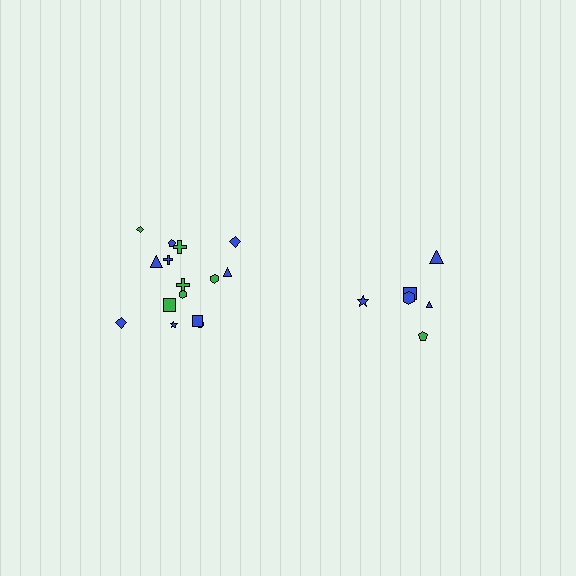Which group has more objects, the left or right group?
The left group.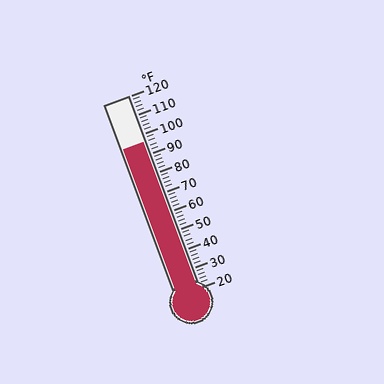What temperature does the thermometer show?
The thermometer shows approximately 96°F.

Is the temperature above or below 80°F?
The temperature is above 80°F.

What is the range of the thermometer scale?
The thermometer scale ranges from 20°F to 120°F.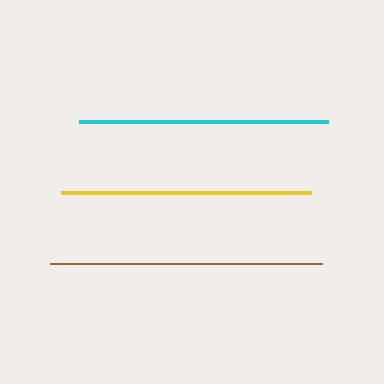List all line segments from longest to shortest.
From longest to shortest: brown, yellow, cyan.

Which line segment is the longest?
The brown line is the longest at approximately 273 pixels.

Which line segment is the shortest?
The cyan line is the shortest at approximately 249 pixels.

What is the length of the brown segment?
The brown segment is approximately 273 pixels long.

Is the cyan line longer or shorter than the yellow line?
The yellow line is longer than the cyan line.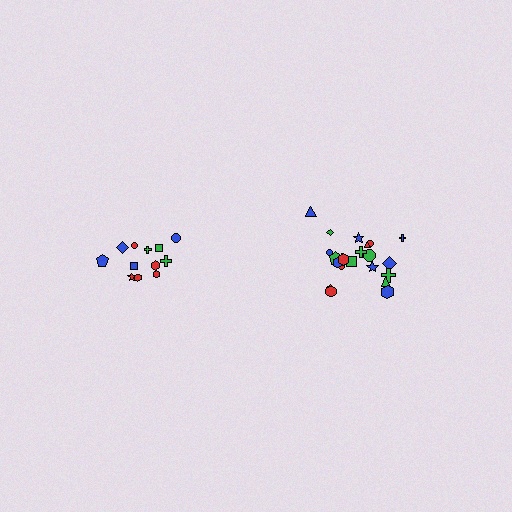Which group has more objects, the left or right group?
The right group.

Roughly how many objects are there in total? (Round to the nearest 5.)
Roughly 35 objects in total.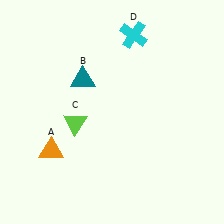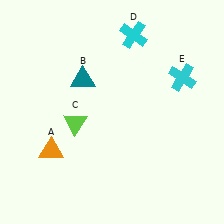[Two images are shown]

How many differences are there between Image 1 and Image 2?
There is 1 difference between the two images.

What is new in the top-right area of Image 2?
A cyan cross (E) was added in the top-right area of Image 2.